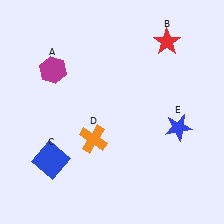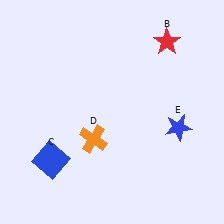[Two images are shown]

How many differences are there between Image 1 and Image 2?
There is 1 difference between the two images.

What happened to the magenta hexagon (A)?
The magenta hexagon (A) was removed in Image 2. It was in the top-left area of Image 1.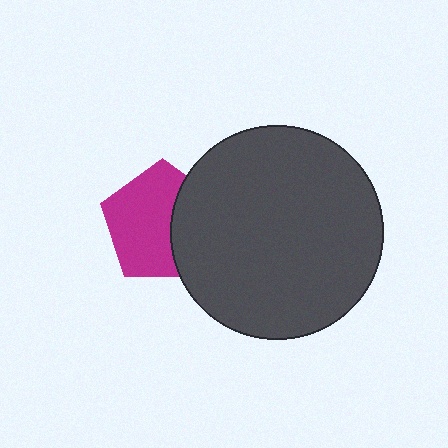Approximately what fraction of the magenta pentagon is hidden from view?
Roughly 37% of the magenta pentagon is hidden behind the dark gray circle.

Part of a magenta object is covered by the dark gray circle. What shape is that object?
It is a pentagon.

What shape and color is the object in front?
The object in front is a dark gray circle.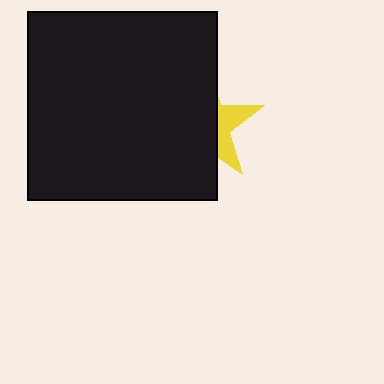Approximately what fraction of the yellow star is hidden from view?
Roughly 69% of the yellow star is hidden behind the black square.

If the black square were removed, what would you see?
You would see the complete yellow star.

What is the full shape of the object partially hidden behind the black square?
The partially hidden object is a yellow star.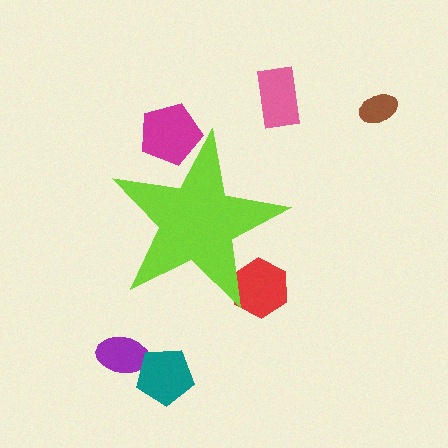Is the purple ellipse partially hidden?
No, the purple ellipse is fully visible.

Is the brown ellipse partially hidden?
No, the brown ellipse is fully visible.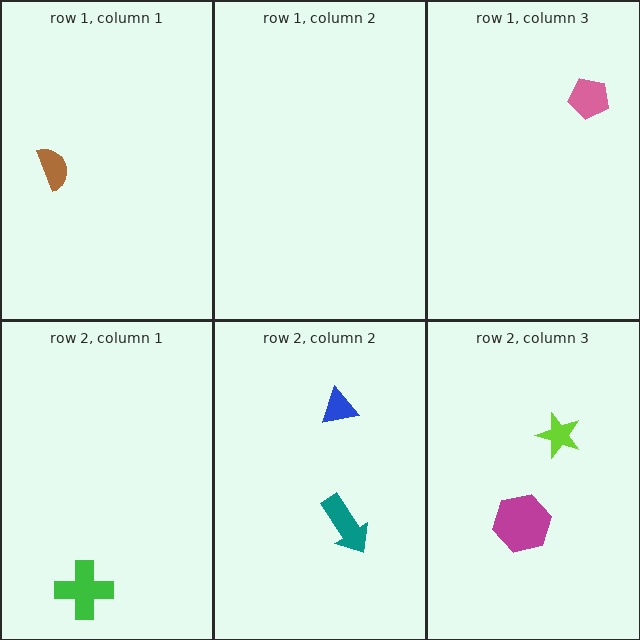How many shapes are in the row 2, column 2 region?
2.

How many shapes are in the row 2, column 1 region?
1.